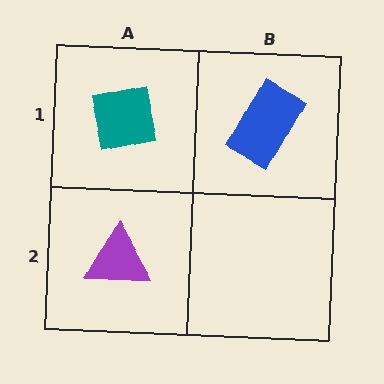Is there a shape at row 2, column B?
No, that cell is empty.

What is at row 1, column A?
A teal square.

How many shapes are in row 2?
1 shape.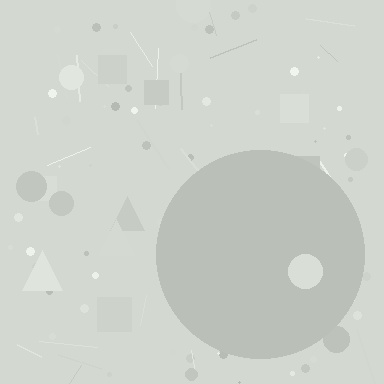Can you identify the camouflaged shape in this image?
The camouflaged shape is a circle.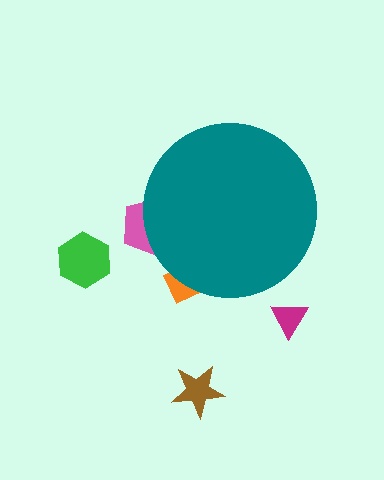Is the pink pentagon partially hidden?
Yes, the pink pentagon is partially hidden behind the teal circle.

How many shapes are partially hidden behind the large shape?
2 shapes are partially hidden.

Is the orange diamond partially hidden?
Yes, the orange diamond is partially hidden behind the teal circle.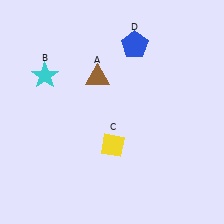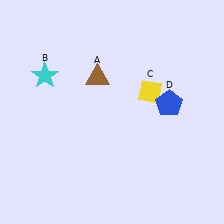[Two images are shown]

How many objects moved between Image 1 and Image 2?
2 objects moved between the two images.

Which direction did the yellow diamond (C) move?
The yellow diamond (C) moved up.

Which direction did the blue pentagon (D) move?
The blue pentagon (D) moved down.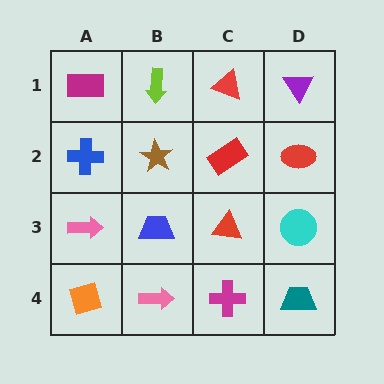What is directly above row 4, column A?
A pink arrow.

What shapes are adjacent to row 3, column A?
A blue cross (row 2, column A), an orange diamond (row 4, column A), a blue trapezoid (row 3, column B).